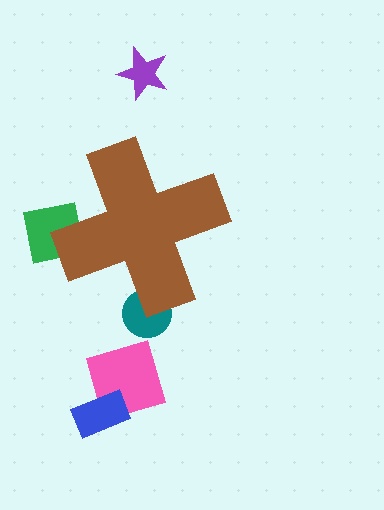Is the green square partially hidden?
Yes, the green square is partially hidden behind the brown cross.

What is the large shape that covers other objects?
A brown cross.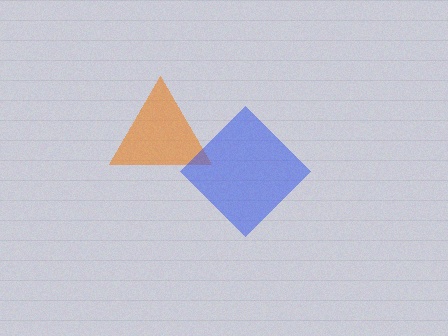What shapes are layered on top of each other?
The layered shapes are: an orange triangle, a blue diamond.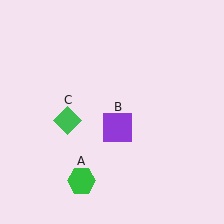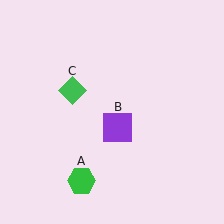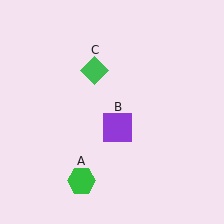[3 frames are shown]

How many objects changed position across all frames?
1 object changed position: green diamond (object C).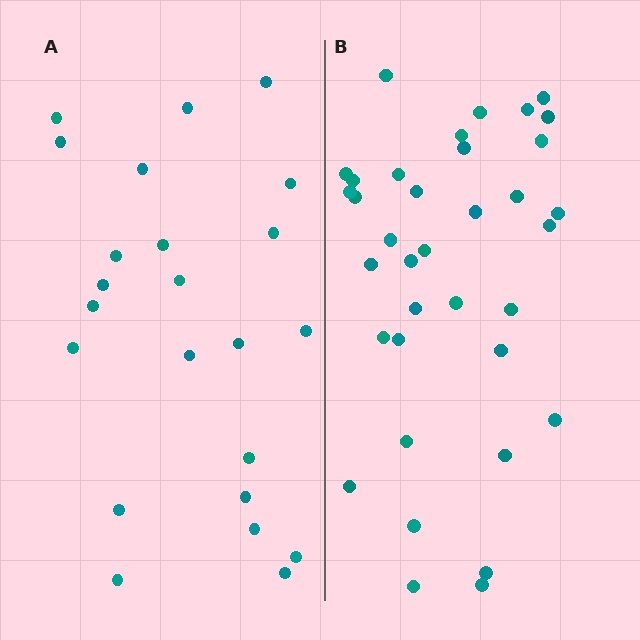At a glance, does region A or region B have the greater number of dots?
Region B (the right region) has more dots.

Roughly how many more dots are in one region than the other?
Region B has approximately 15 more dots than region A.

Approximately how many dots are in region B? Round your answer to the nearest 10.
About 40 dots. (The exact count is 36, which rounds to 40.)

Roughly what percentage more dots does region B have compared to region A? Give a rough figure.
About 55% more.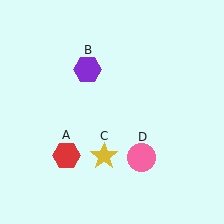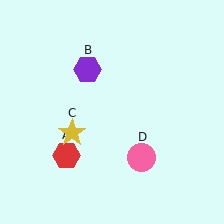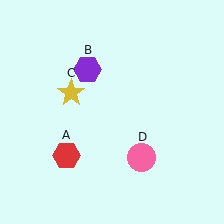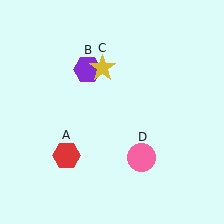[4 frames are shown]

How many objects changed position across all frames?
1 object changed position: yellow star (object C).